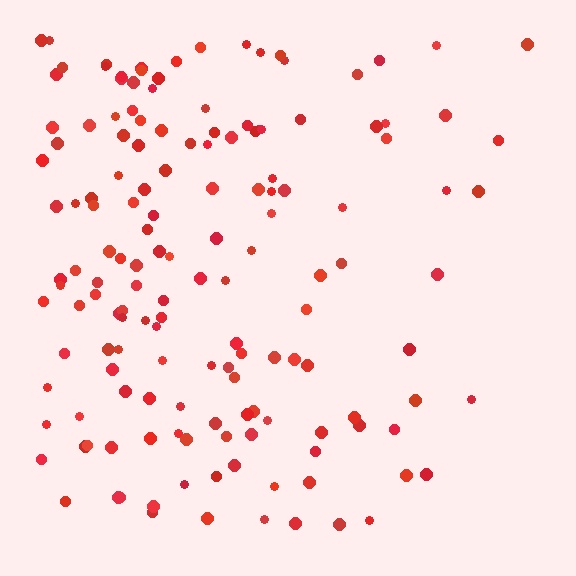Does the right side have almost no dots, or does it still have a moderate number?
Still a moderate number, just noticeably fewer than the left.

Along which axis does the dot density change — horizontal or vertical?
Horizontal.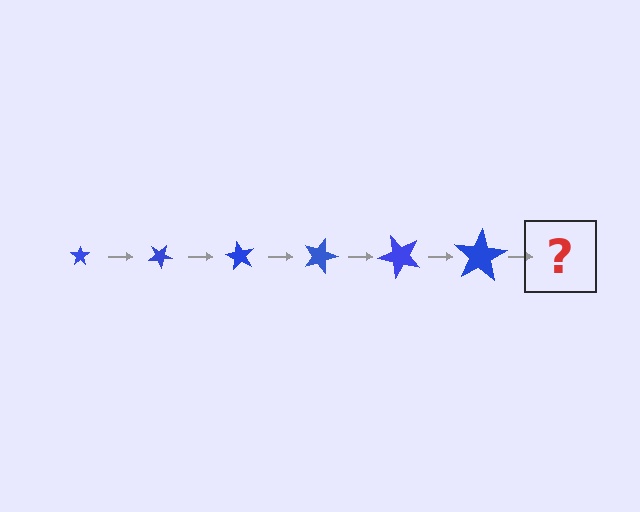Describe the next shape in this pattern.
It should be a star, larger than the previous one and rotated 180 degrees from the start.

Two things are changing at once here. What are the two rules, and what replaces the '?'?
The two rules are that the star grows larger each step and it rotates 30 degrees each step. The '?' should be a star, larger than the previous one and rotated 180 degrees from the start.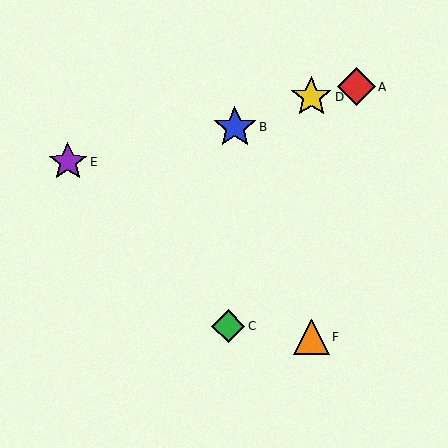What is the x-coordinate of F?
Object F is at x≈311.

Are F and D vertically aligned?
Yes, both are at x≈311.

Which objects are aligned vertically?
Objects D, F are aligned vertically.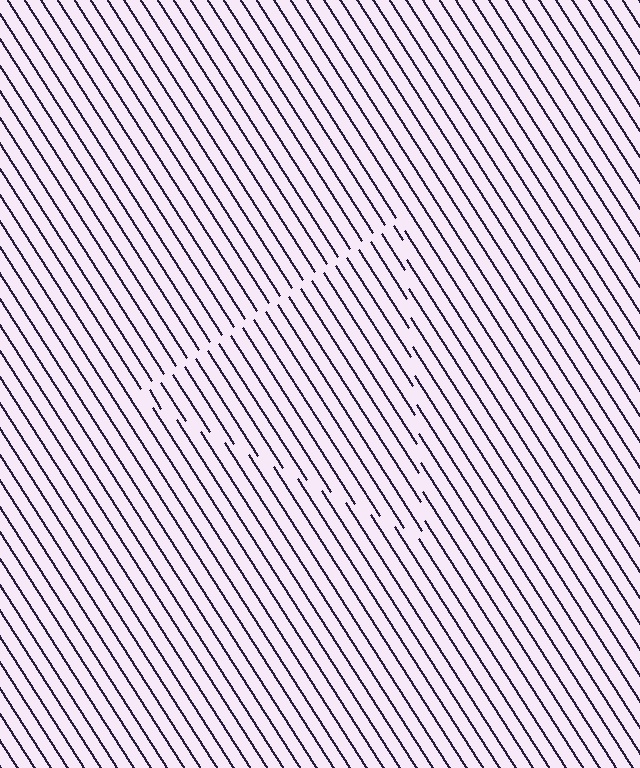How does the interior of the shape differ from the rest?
The interior of the shape contains the same grating, shifted by half a period — the contour is defined by the phase discontinuity where line-ends from the inner and outer gratings abut.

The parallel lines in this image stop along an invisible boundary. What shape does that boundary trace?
An illusory triangle. The interior of the shape contains the same grating, shifted by half a period — the contour is defined by the phase discontinuity where line-ends from the inner and outer gratings abut.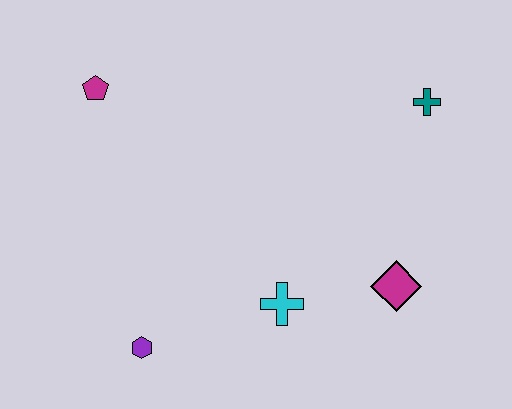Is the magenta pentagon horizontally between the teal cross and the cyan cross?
No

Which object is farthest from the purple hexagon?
The teal cross is farthest from the purple hexagon.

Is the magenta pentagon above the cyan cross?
Yes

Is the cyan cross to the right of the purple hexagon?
Yes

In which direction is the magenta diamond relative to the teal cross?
The magenta diamond is below the teal cross.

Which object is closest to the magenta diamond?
The cyan cross is closest to the magenta diamond.